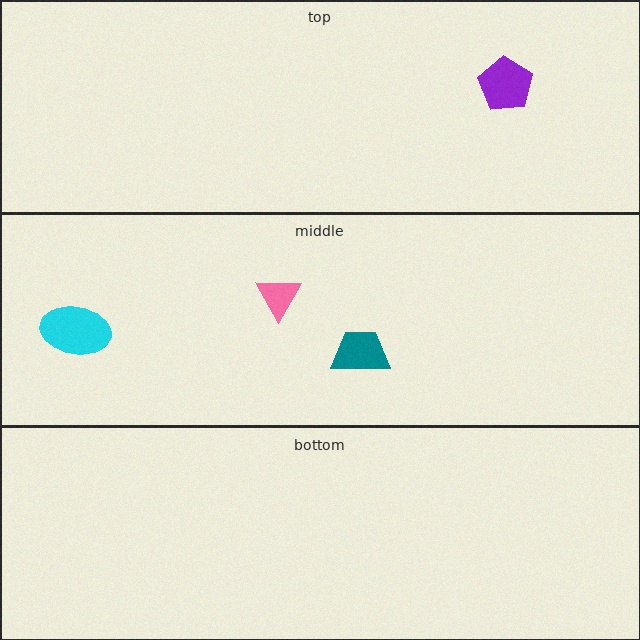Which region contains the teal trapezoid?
The middle region.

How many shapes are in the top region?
1.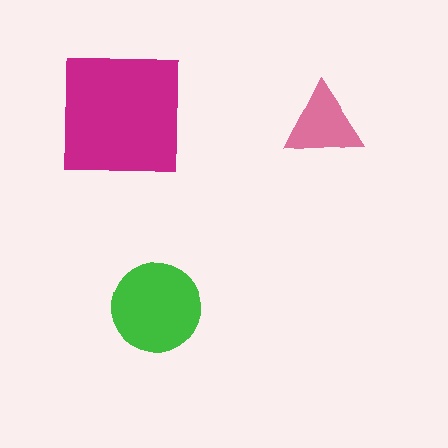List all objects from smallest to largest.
The pink triangle, the green circle, the magenta square.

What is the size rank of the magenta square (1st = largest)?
1st.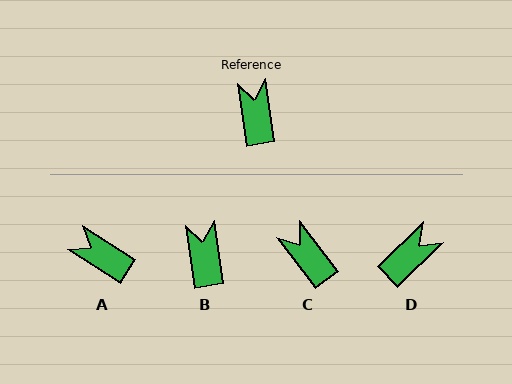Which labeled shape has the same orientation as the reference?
B.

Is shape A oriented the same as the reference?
No, it is off by about 49 degrees.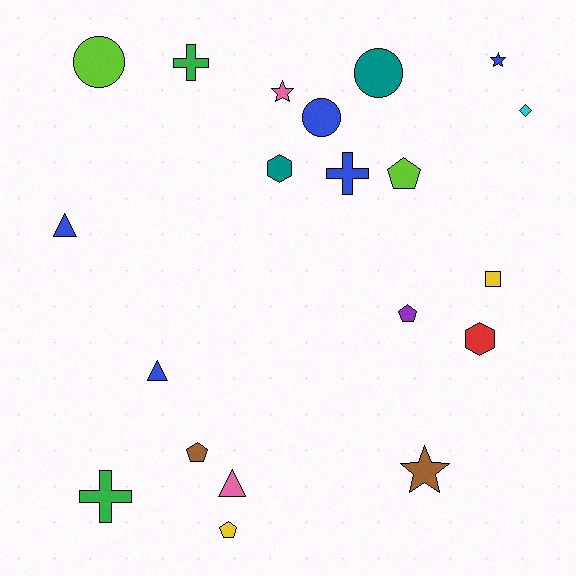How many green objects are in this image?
There are 2 green objects.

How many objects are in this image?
There are 20 objects.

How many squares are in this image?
There is 1 square.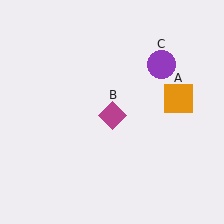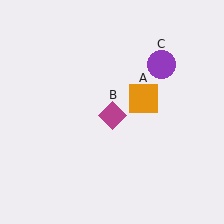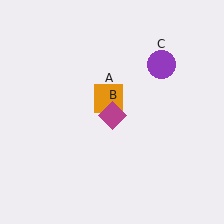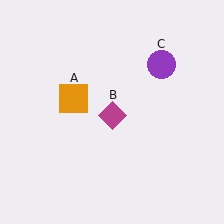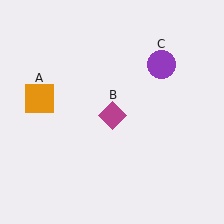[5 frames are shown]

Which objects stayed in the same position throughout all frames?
Magenta diamond (object B) and purple circle (object C) remained stationary.